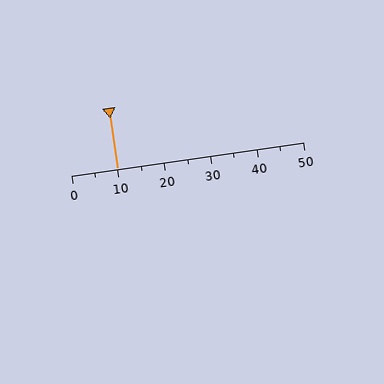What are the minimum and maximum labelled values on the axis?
The axis runs from 0 to 50.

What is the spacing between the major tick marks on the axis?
The major ticks are spaced 10 apart.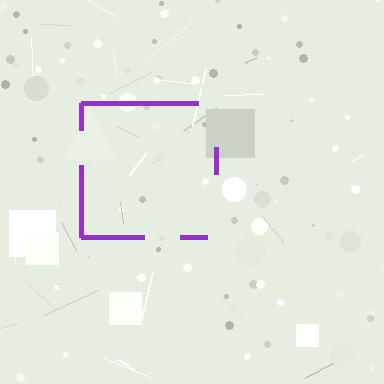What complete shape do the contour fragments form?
The contour fragments form a square.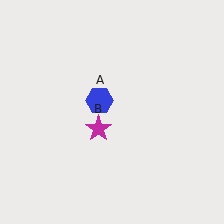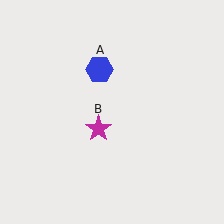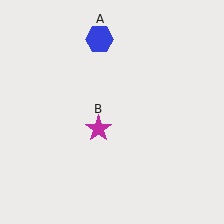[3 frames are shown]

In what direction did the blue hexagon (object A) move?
The blue hexagon (object A) moved up.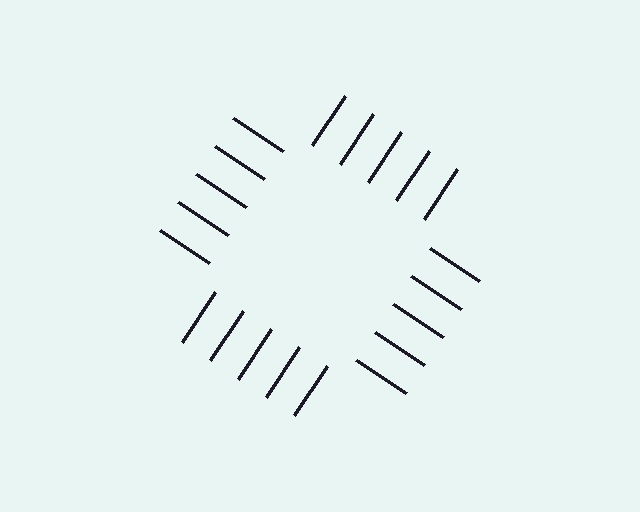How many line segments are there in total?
20 — 5 along each of the 4 edges.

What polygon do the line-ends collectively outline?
An illusory square — the line segments terminate on its edges but no continuous stroke is drawn.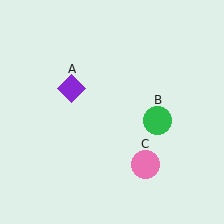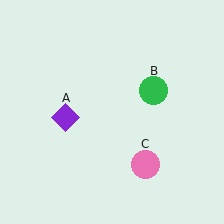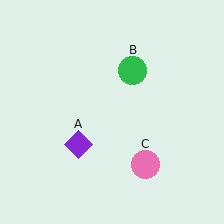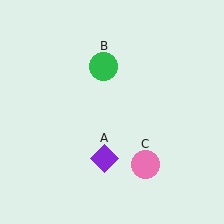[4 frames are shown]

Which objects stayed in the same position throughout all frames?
Pink circle (object C) remained stationary.